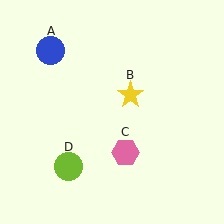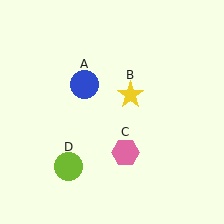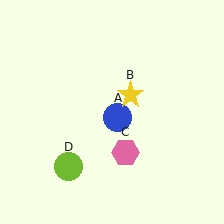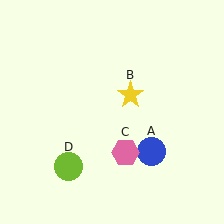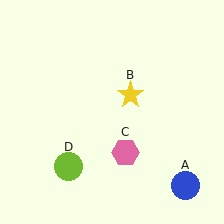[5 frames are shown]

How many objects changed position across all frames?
1 object changed position: blue circle (object A).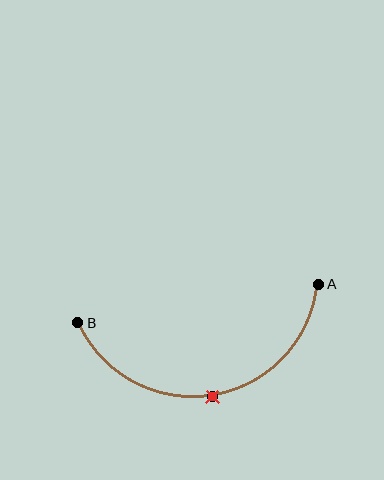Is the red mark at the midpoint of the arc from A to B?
Yes. The red mark lies on the arc at equal arc-length from both A and B — it is the arc midpoint.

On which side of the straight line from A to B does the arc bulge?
The arc bulges below the straight line connecting A and B.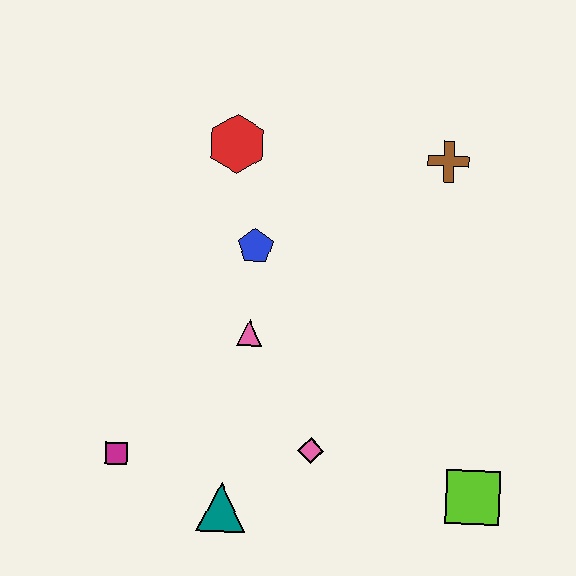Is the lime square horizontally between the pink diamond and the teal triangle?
No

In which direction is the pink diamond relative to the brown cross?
The pink diamond is below the brown cross.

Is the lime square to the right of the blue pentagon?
Yes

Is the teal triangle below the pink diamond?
Yes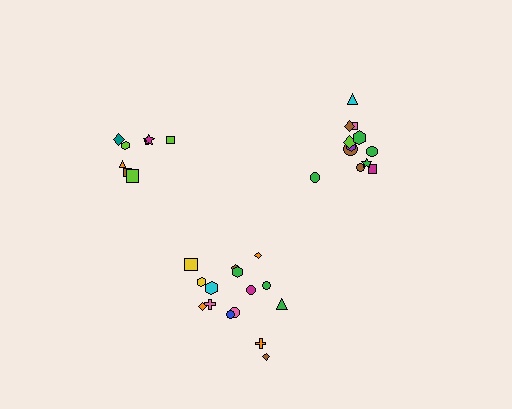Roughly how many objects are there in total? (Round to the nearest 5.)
Roughly 35 objects in total.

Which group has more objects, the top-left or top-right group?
The top-right group.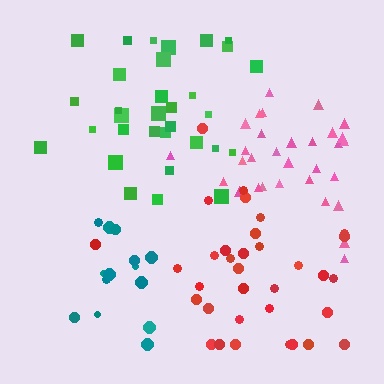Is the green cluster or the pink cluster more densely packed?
Pink.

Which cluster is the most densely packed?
Pink.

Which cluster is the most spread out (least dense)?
Green.